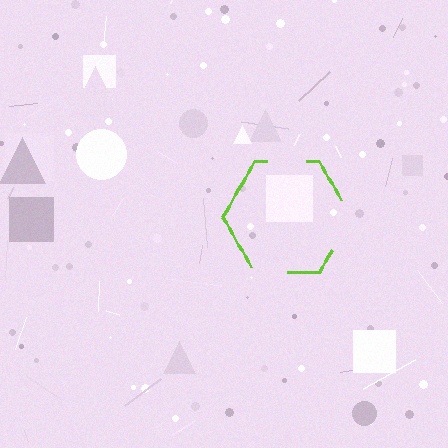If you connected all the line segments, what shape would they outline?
They would outline a hexagon.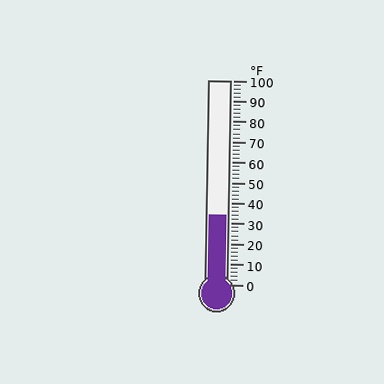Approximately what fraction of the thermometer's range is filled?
The thermometer is filled to approximately 35% of its range.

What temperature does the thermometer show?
The thermometer shows approximately 34°F.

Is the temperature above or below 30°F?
The temperature is above 30°F.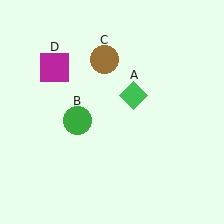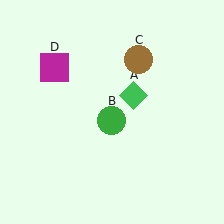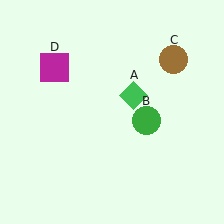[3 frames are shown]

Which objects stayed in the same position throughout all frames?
Green diamond (object A) and magenta square (object D) remained stationary.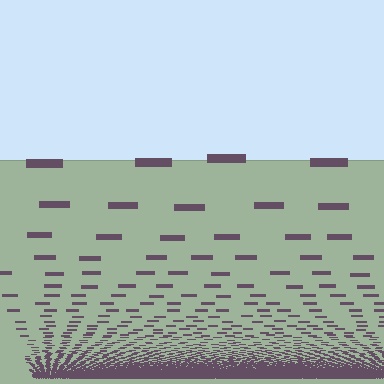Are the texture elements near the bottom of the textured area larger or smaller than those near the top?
Smaller. The gradient is inverted — elements near the bottom are smaller and denser.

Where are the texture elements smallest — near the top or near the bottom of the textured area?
Near the bottom.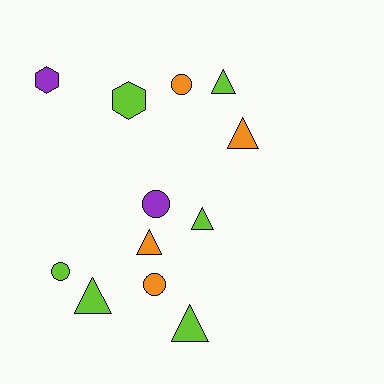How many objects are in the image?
There are 12 objects.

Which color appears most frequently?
Lime, with 6 objects.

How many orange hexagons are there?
There are no orange hexagons.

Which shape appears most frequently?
Triangle, with 6 objects.